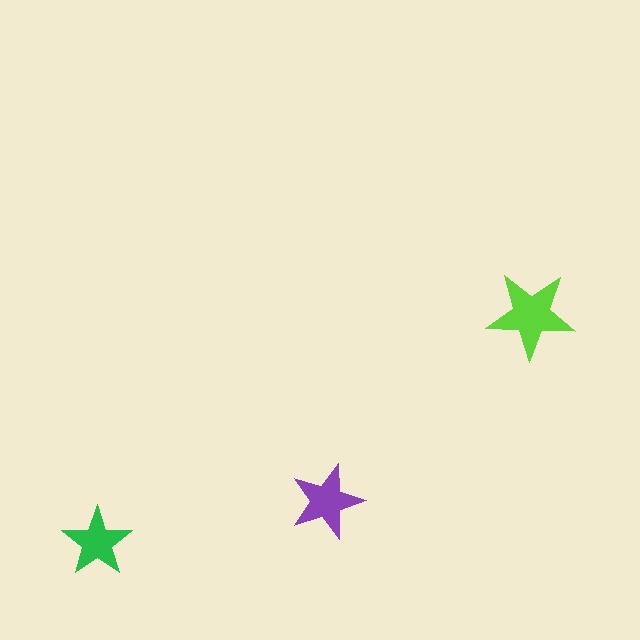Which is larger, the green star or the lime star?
The lime one.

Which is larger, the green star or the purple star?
The purple one.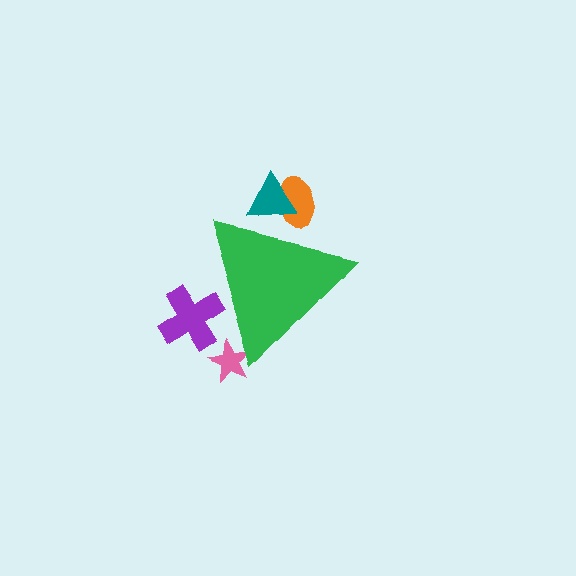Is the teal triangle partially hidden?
Yes, the teal triangle is partially hidden behind the green triangle.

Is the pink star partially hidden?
Yes, the pink star is partially hidden behind the green triangle.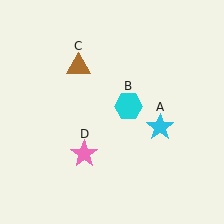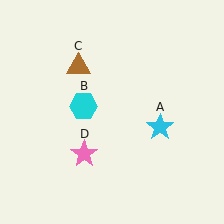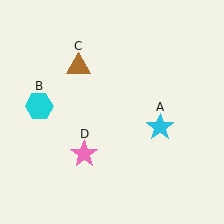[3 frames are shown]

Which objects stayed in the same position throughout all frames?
Cyan star (object A) and brown triangle (object C) and pink star (object D) remained stationary.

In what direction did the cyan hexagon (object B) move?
The cyan hexagon (object B) moved left.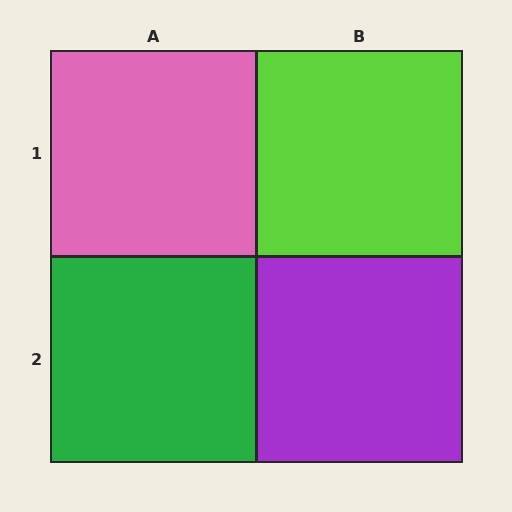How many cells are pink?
1 cell is pink.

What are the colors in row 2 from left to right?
Green, purple.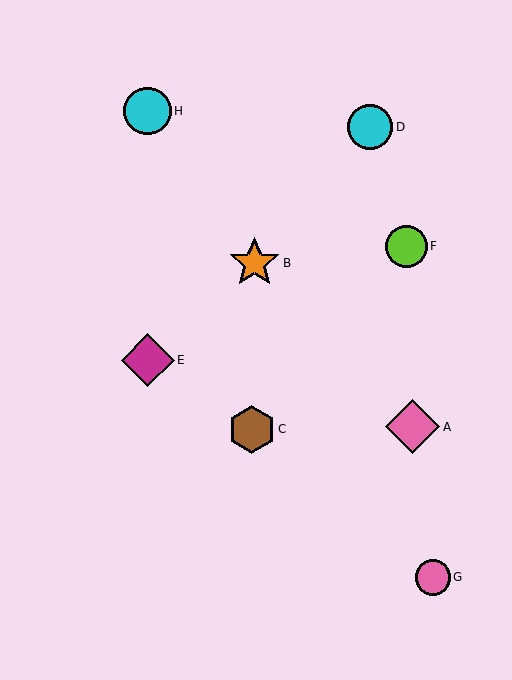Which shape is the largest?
The pink diamond (labeled A) is the largest.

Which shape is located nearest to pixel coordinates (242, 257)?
The orange star (labeled B) at (254, 263) is nearest to that location.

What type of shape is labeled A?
Shape A is a pink diamond.